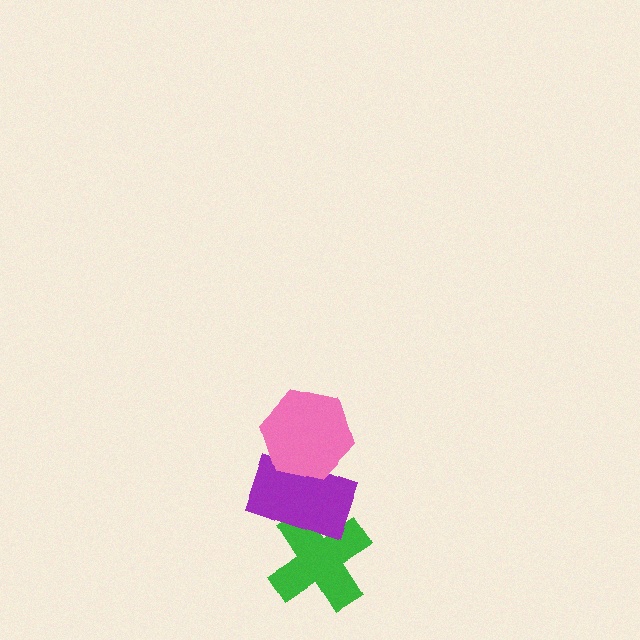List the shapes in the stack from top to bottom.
From top to bottom: the pink hexagon, the purple rectangle, the green cross.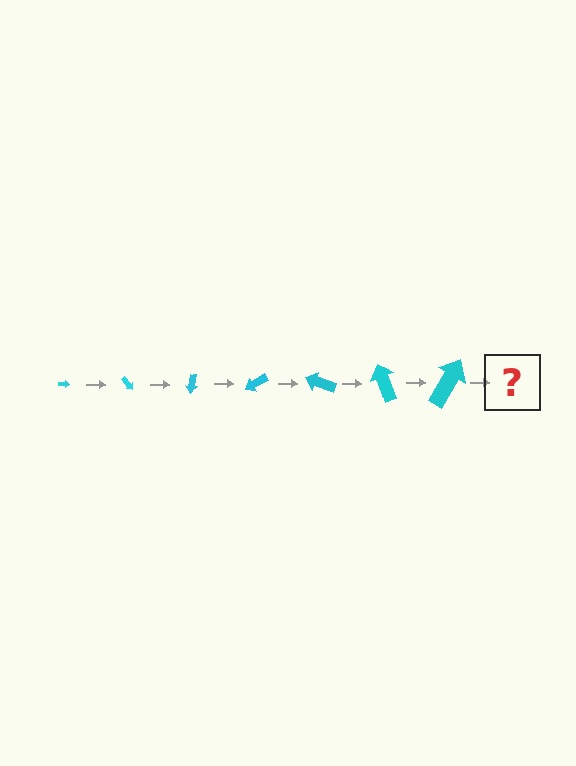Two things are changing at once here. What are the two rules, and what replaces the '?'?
The two rules are that the arrow grows larger each step and it rotates 50 degrees each step. The '?' should be an arrow, larger than the previous one and rotated 350 degrees from the start.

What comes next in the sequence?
The next element should be an arrow, larger than the previous one and rotated 350 degrees from the start.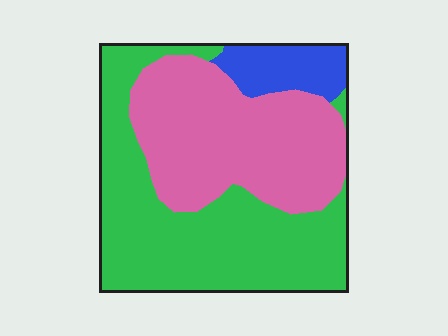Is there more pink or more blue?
Pink.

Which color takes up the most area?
Green, at roughly 50%.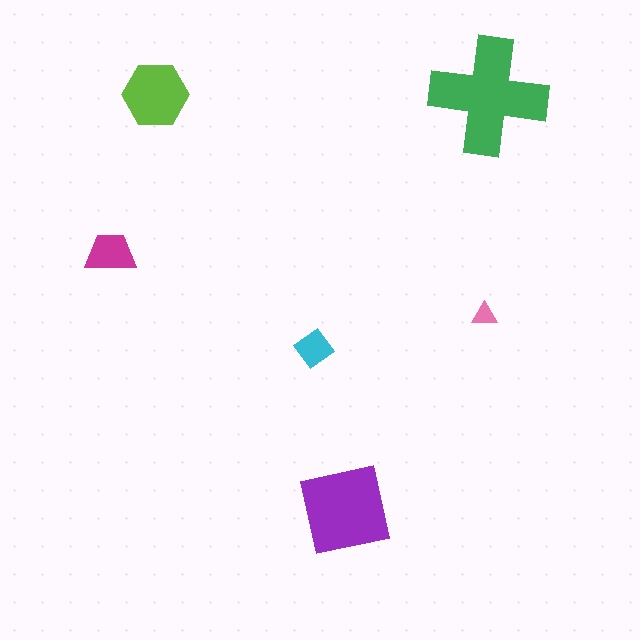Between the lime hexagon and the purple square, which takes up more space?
The purple square.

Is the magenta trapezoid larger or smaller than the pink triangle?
Larger.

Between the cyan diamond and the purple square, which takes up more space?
The purple square.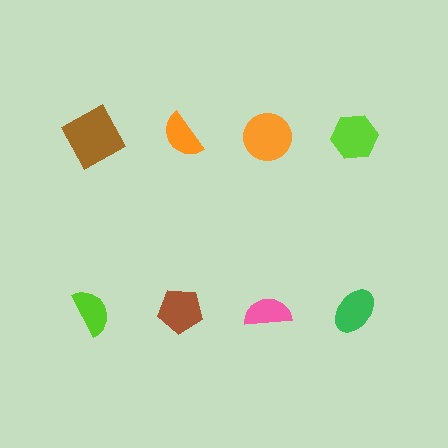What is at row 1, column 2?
An orange semicircle.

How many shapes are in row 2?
4 shapes.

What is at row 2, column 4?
A green ellipse.